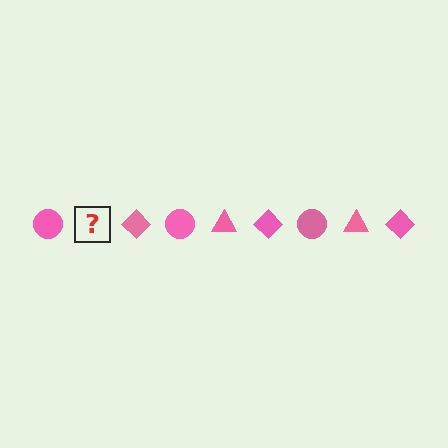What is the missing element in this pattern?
The missing element is a pink triangle.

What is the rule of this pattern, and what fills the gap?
The rule is that the pattern cycles through circle, triangle, diamond shapes in pink. The gap should be filled with a pink triangle.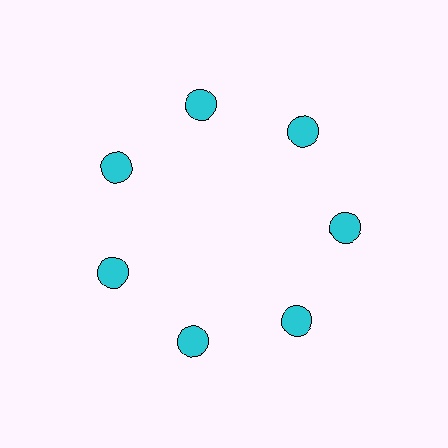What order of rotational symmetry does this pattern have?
This pattern has 7-fold rotational symmetry.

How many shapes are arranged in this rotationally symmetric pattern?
There are 7 shapes, arranged in 7 groups of 1.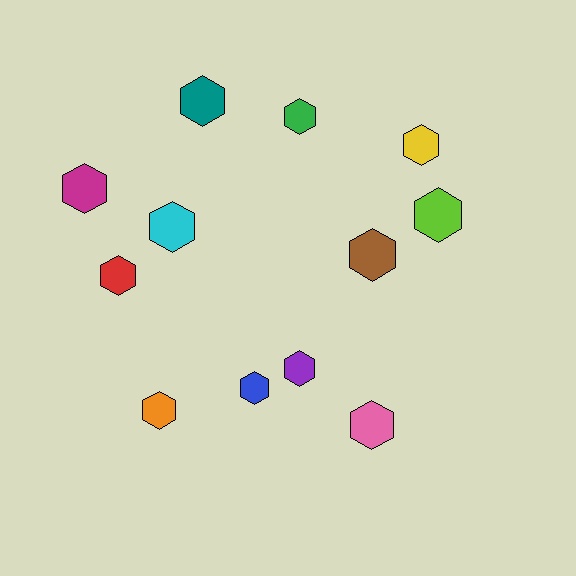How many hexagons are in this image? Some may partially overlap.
There are 12 hexagons.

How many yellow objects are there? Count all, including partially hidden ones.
There is 1 yellow object.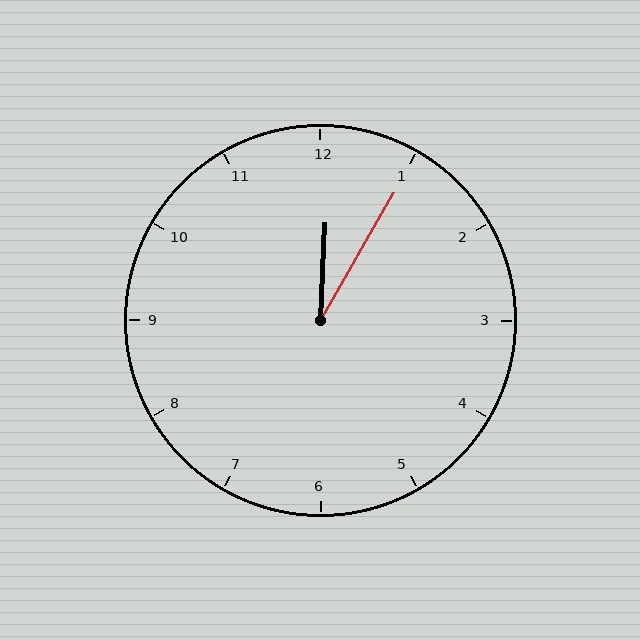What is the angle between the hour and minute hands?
Approximately 28 degrees.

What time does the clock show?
12:05.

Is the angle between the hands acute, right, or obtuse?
It is acute.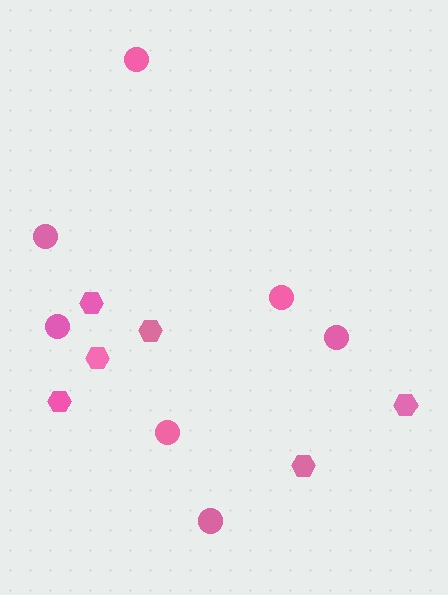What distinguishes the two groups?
There are 2 groups: one group of circles (7) and one group of hexagons (6).